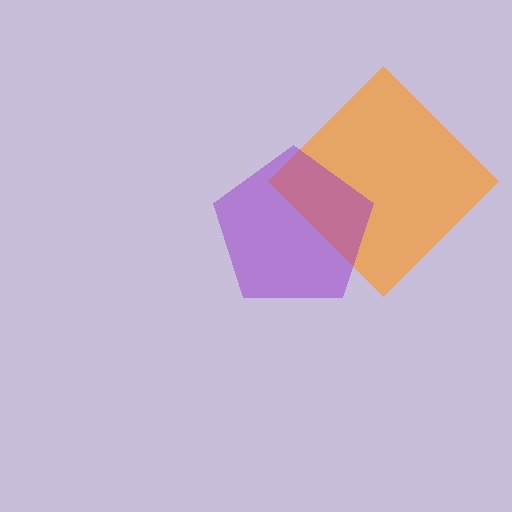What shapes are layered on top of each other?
The layered shapes are: an orange diamond, a purple pentagon.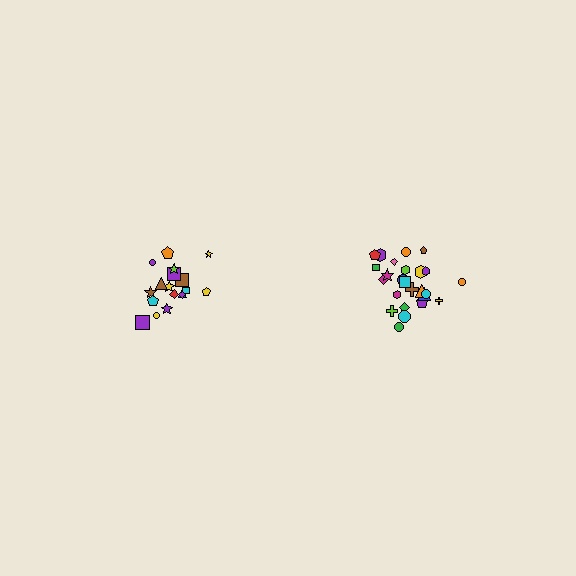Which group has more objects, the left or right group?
The right group.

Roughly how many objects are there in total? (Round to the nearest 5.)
Roughly 45 objects in total.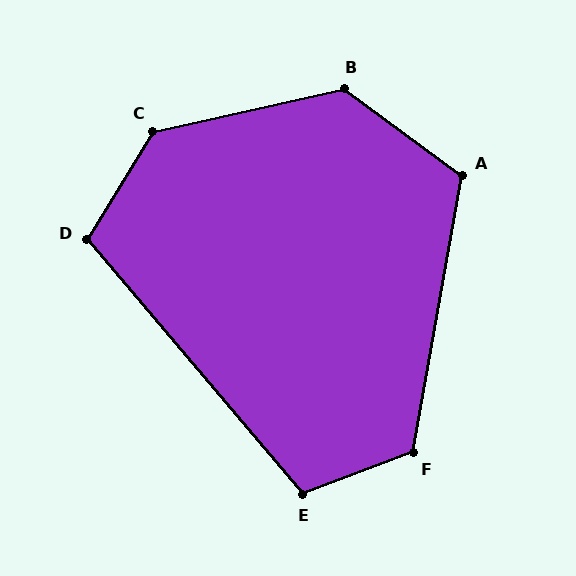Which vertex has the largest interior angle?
C, at approximately 134 degrees.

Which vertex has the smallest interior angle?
D, at approximately 108 degrees.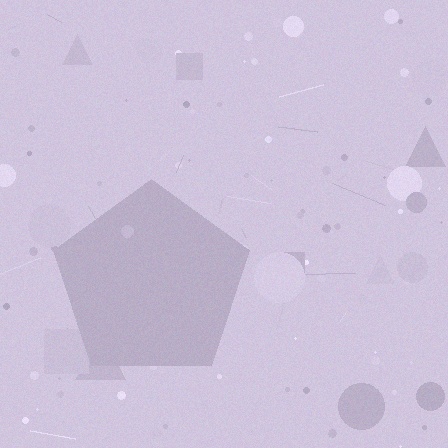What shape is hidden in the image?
A pentagon is hidden in the image.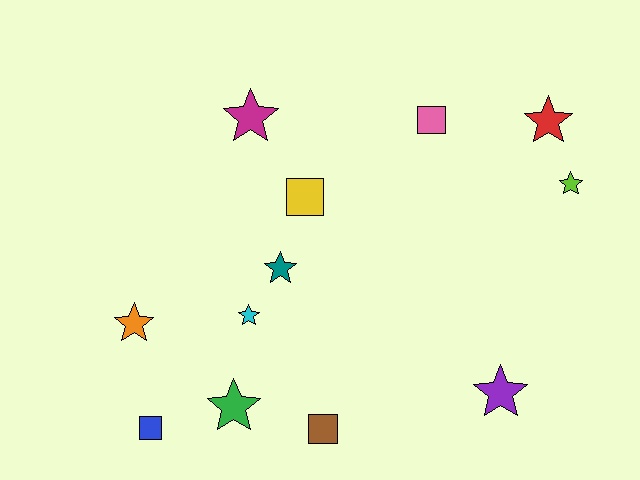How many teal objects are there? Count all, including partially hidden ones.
There is 1 teal object.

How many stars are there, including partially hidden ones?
There are 8 stars.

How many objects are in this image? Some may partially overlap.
There are 12 objects.